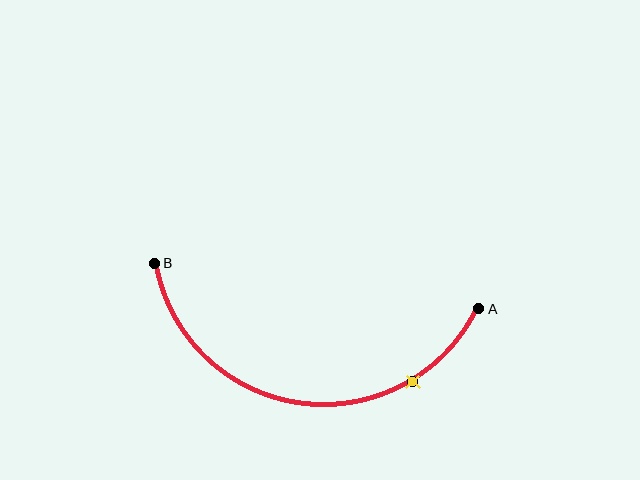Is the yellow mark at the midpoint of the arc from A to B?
No. The yellow mark lies on the arc but is closer to endpoint A. The arc midpoint would be at the point on the curve equidistant along the arc from both A and B.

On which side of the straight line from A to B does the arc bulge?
The arc bulges below the straight line connecting A and B.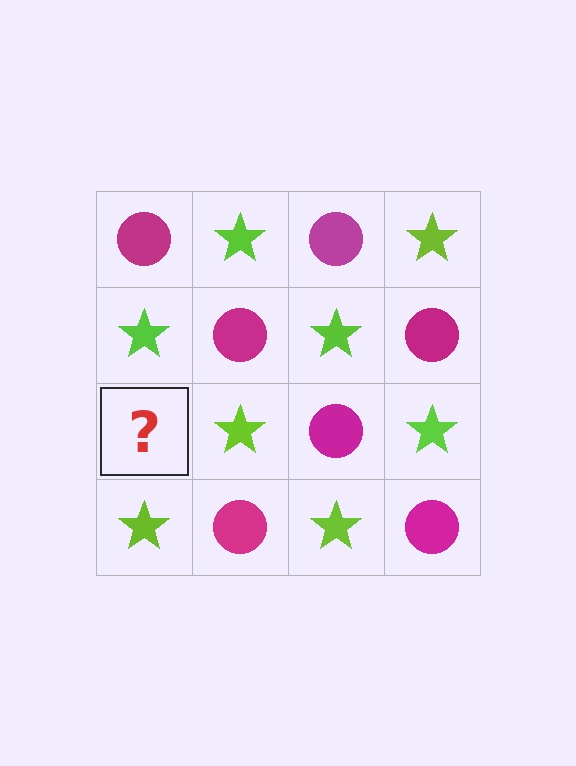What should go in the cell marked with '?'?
The missing cell should contain a magenta circle.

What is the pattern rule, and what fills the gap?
The rule is that it alternates magenta circle and lime star in a checkerboard pattern. The gap should be filled with a magenta circle.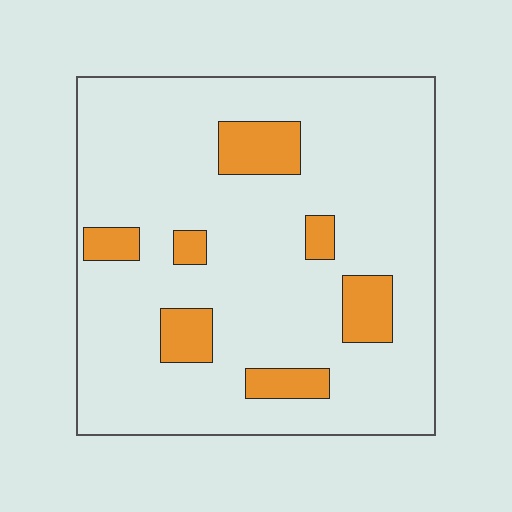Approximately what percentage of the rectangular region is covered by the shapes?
Approximately 15%.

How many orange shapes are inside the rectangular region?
7.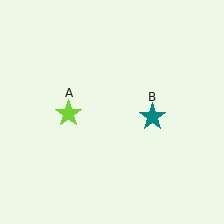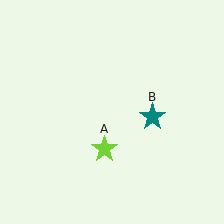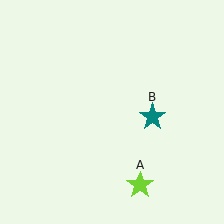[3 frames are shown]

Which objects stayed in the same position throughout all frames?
Teal star (object B) remained stationary.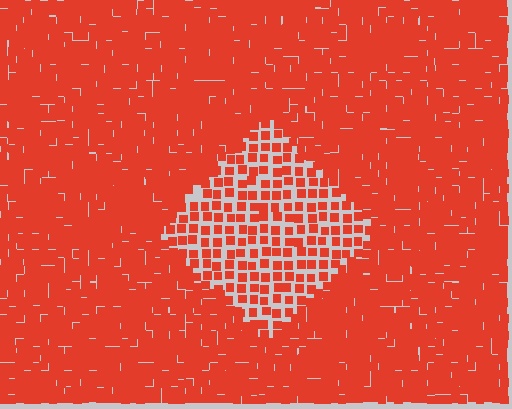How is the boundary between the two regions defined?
The boundary is defined by a change in element density (approximately 2.1x ratio). All elements are the same color, size, and shape.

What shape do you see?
I see a diamond.